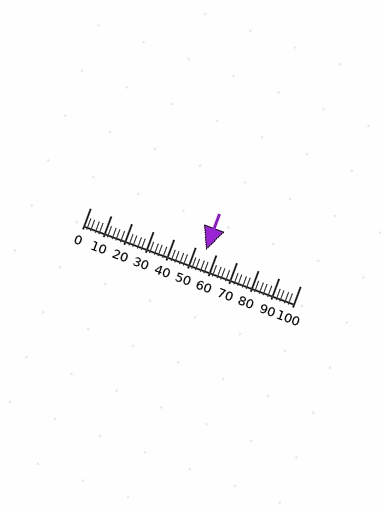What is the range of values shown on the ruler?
The ruler shows values from 0 to 100.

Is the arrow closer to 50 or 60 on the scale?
The arrow is closer to 60.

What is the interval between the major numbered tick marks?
The major tick marks are spaced 10 units apart.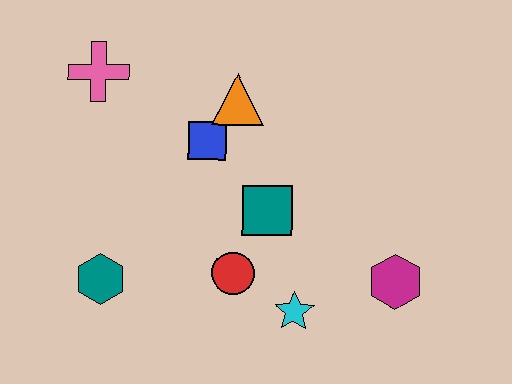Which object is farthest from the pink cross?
The magenta hexagon is farthest from the pink cross.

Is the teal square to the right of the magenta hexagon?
No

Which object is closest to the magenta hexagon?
The cyan star is closest to the magenta hexagon.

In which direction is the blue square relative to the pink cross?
The blue square is to the right of the pink cross.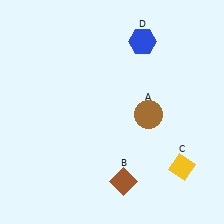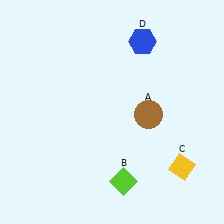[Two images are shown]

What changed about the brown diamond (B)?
In Image 1, B is brown. In Image 2, it changed to lime.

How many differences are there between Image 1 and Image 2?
There is 1 difference between the two images.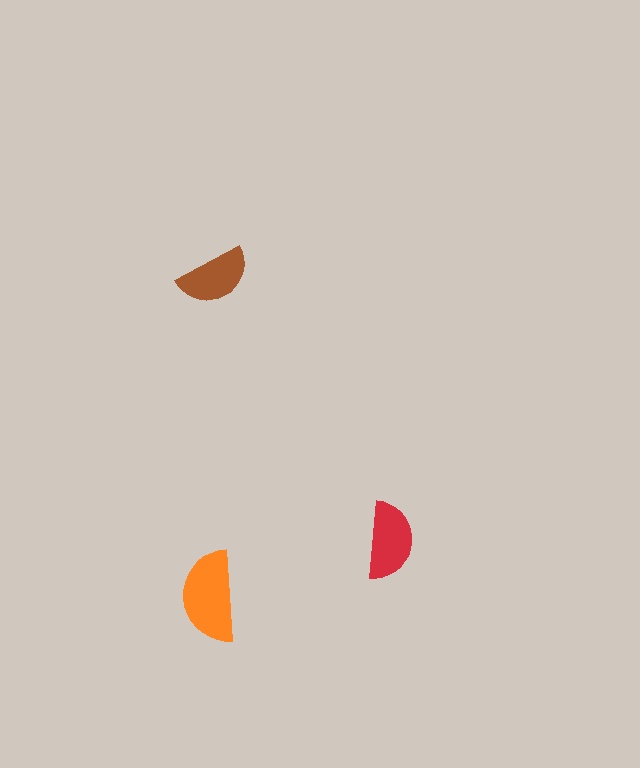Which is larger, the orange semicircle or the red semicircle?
The orange one.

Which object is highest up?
The brown semicircle is topmost.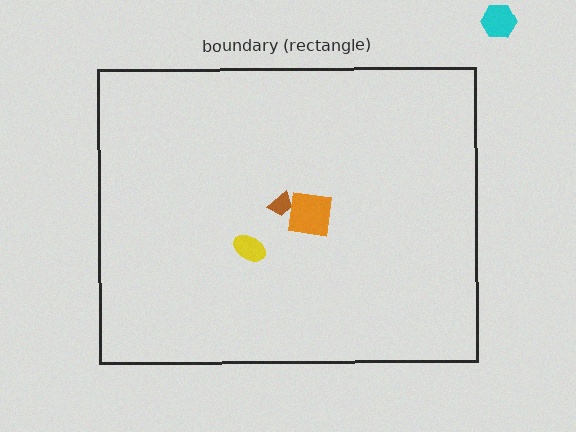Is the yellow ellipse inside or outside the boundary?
Inside.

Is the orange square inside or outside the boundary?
Inside.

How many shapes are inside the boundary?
3 inside, 1 outside.